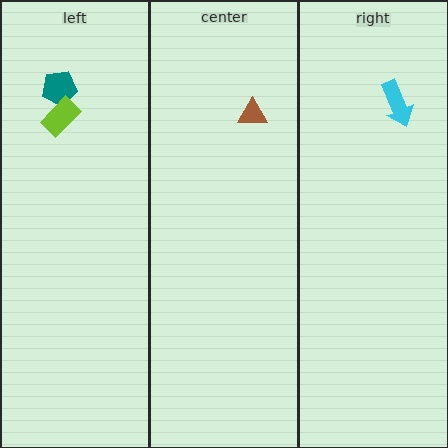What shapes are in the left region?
The teal pentagon, the lime rectangle.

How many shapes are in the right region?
1.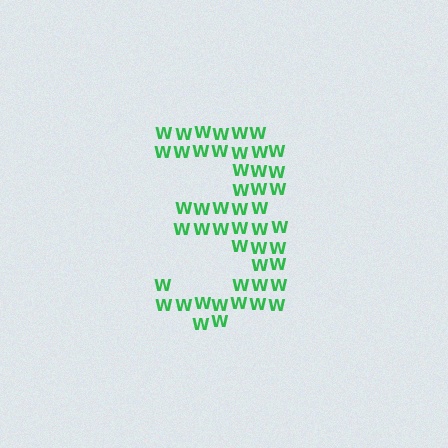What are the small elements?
The small elements are letter W's.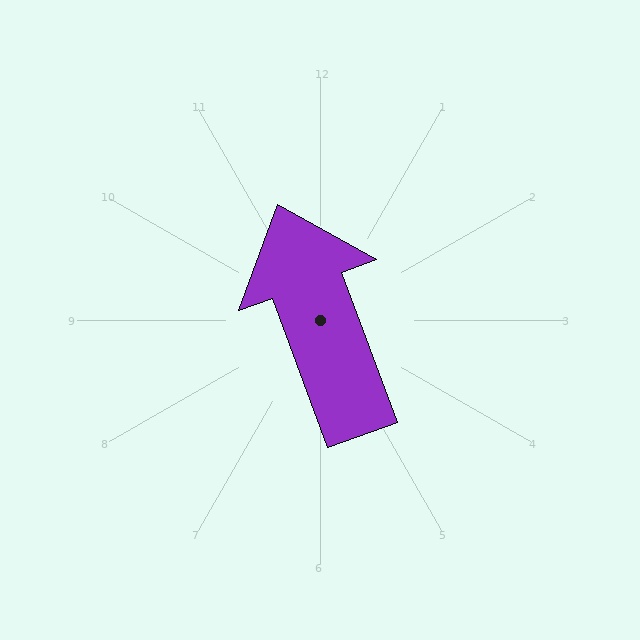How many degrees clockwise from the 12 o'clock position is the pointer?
Approximately 340 degrees.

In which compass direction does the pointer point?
North.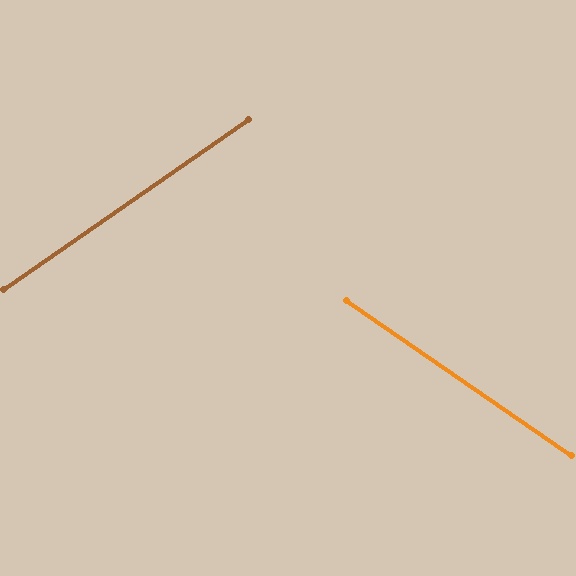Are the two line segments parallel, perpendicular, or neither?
Neither parallel nor perpendicular — they differ by about 69°.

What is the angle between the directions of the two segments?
Approximately 69 degrees.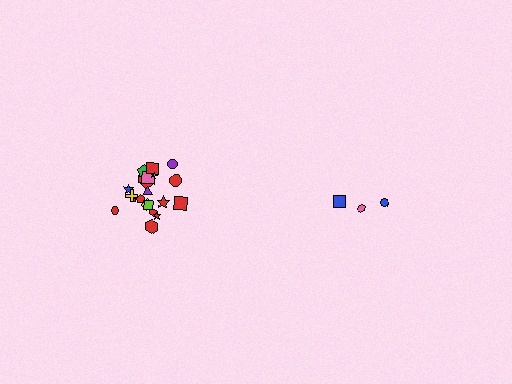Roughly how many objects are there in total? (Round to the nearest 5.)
Roughly 25 objects in total.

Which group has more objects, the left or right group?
The left group.